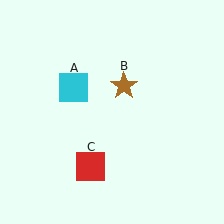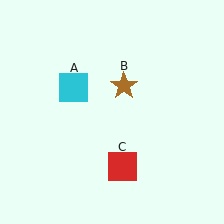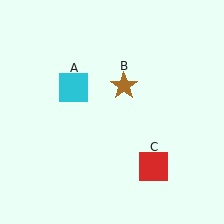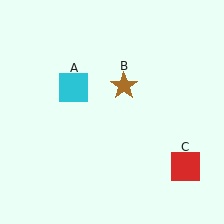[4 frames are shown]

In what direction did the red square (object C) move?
The red square (object C) moved right.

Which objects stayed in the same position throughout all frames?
Cyan square (object A) and brown star (object B) remained stationary.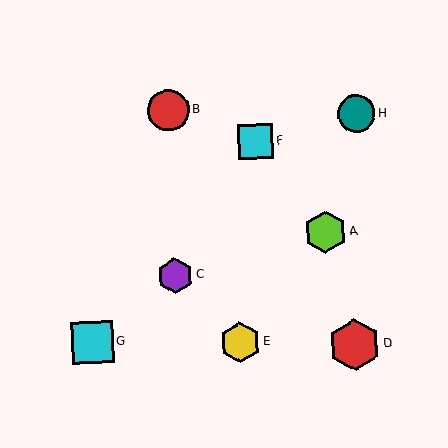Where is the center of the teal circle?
The center of the teal circle is at (356, 114).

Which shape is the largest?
The red hexagon (labeled D) is the largest.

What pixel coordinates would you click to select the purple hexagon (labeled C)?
Click at (175, 276) to select the purple hexagon C.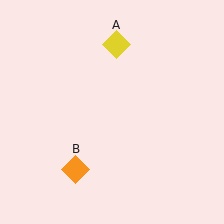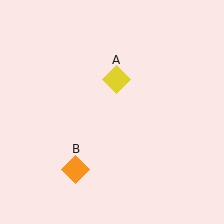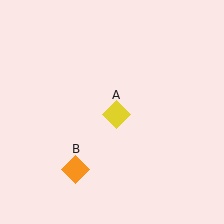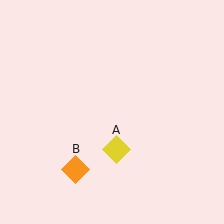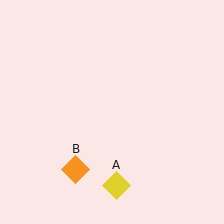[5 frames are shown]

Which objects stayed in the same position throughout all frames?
Orange diamond (object B) remained stationary.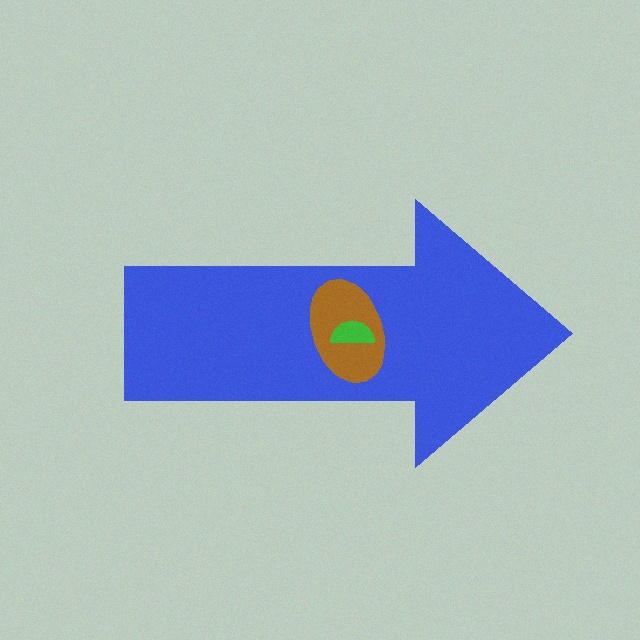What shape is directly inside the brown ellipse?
The green semicircle.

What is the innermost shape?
The green semicircle.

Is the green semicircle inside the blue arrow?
Yes.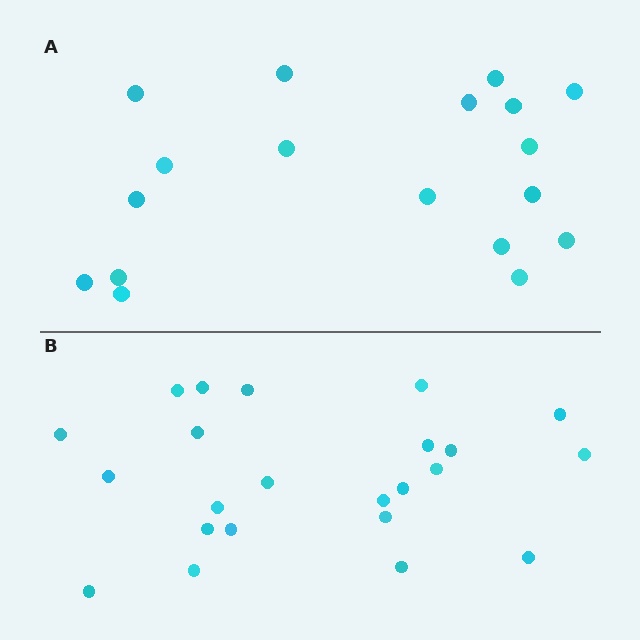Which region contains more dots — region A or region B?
Region B (the bottom region) has more dots.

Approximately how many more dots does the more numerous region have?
Region B has about 5 more dots than region A.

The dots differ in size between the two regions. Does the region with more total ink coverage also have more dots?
No. Region A has more total ink coverage because its dots are larger, but region B actually contains more individual dots. Total area can be misleading — the number of items is what matters here.